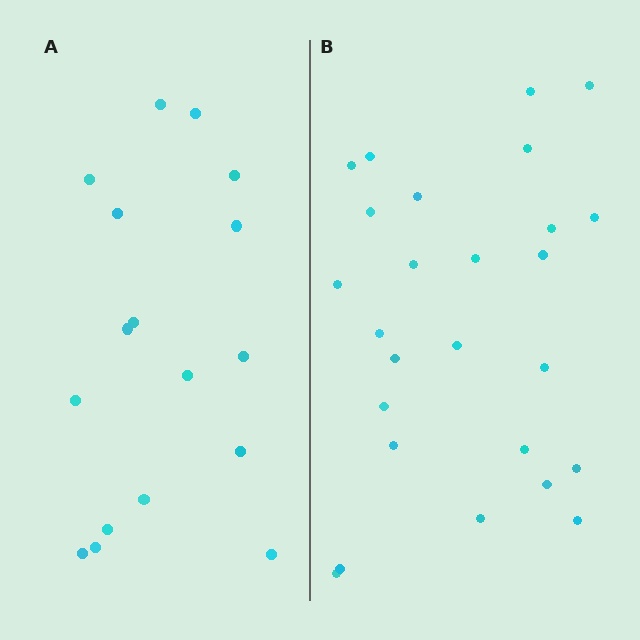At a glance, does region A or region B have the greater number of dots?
Region B (the right region) has more dots.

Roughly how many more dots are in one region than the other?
Region B has roughly 8 or so more dots than region A.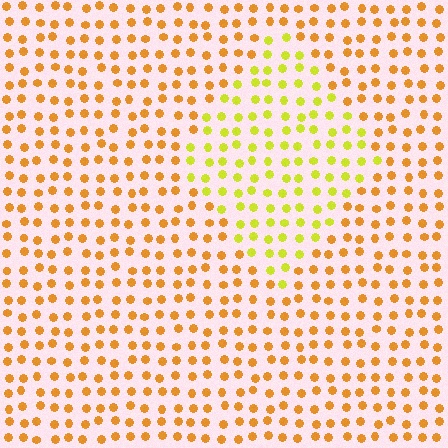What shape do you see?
I see a diamond.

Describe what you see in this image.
The image is filled with small orange elements in a uniform arrangement. A diamond-shaped region is visible where the elements are tinted to a slightly different hue, forming a subtle color boundary.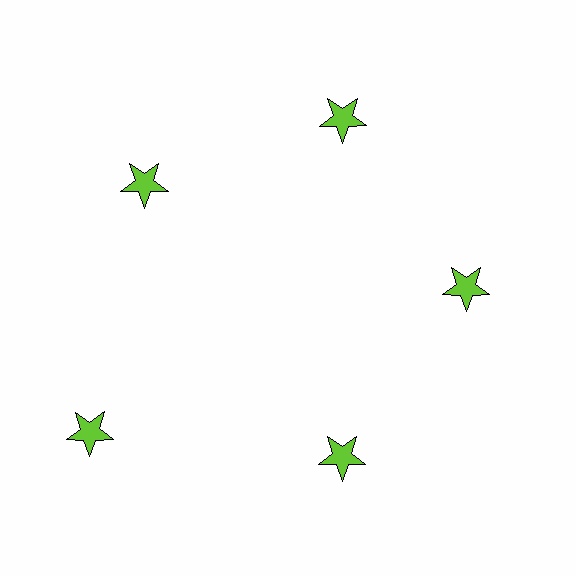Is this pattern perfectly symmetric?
No. The 5 lime stars are arranged in a ring, but one element near the 8 o'clock position is pushed outward from the center, breaking the 5-fold rotational symmetry.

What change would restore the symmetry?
The symmetry would be restored by moving it inward, back onto the ring so that all 5 stars sit at equal angles and equal distance from the center.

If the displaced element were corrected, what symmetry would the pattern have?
It would have 5-fold rotational symmetry — the pattern would map onto itself every 72 degrees.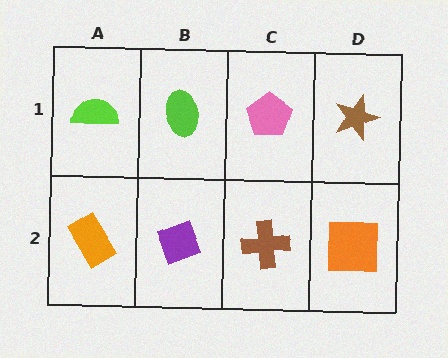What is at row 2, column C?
A brown cross.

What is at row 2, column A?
An orange rectangle.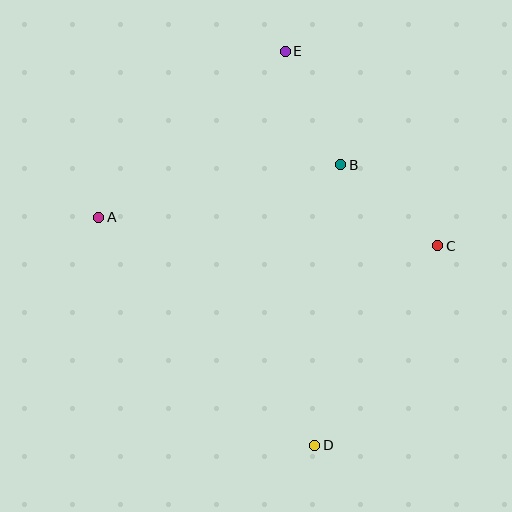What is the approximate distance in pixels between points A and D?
The distance between A and D is approximately 314 pixels.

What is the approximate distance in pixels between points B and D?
The distance between B and D is approximately 282 pixels.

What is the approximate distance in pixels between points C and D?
The distance between C and D is approximately 234 pixels.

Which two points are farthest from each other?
Points D and E are farthest from each other.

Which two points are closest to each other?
Points B and E are closest to each other.